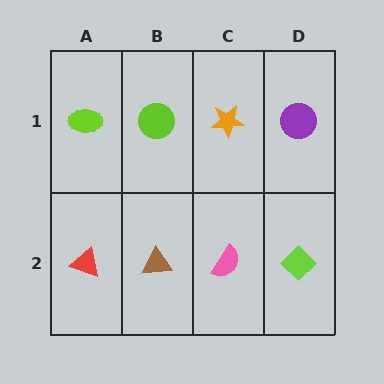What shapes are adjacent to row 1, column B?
A brown triangle (row 2, column B), a lime ellipse (row 1, column A), an orange star (row 1, column C).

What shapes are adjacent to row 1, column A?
A red triangle (row 2, column A), a lime circle (row 1, column B).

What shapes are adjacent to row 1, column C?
A pink semicircle (row 2, column C), a lime circle (row 1, column B), a purple circle (row 1, column D).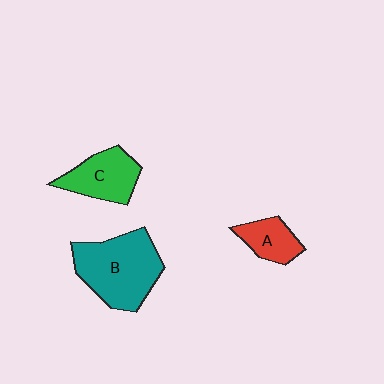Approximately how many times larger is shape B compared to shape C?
Approximately 1.7 times.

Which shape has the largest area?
Shape B (teal).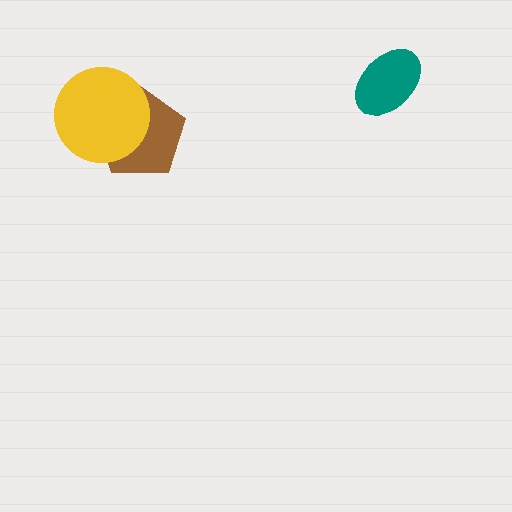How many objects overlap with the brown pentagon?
1 object overlaps with the brown pentagon.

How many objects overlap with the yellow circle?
1 object overlaps with the yellow circle.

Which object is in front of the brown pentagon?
The yellow circle is in front of the brown pentagon.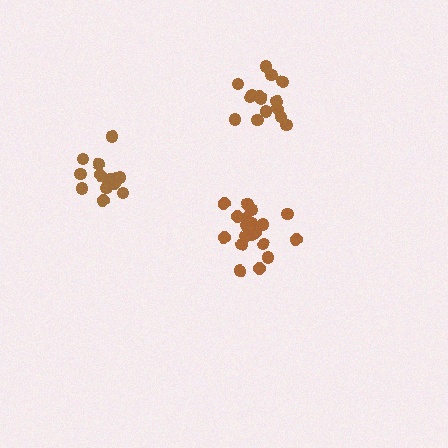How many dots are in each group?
Group 1: 20 dots, Group 2: 15 dots, Group 3: 15 dots (50 total).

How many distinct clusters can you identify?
There are 3 distinct clusters.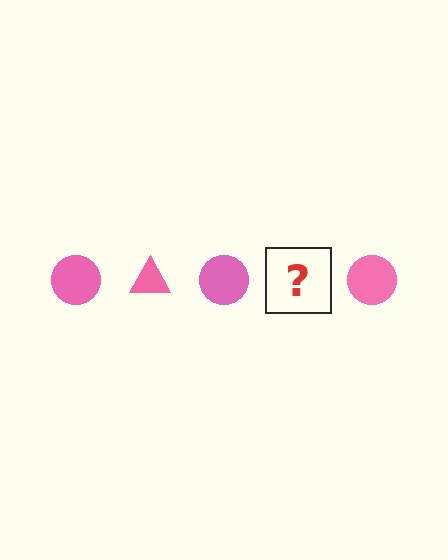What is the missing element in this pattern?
The missing element is a pink triangle.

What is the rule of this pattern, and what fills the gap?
The rule is that the pattern cycles through circle, triangle shapes in pink. The gap should be filled with a pink triangle.